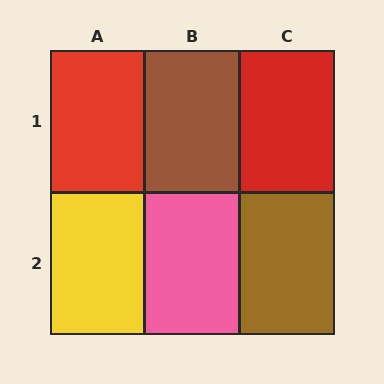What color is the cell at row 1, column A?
Red.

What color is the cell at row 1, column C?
Red.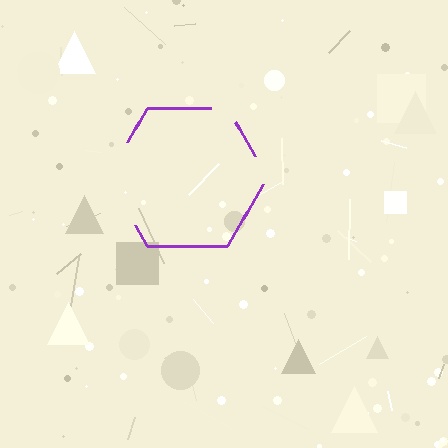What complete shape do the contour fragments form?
The contour fragments form a hexagon.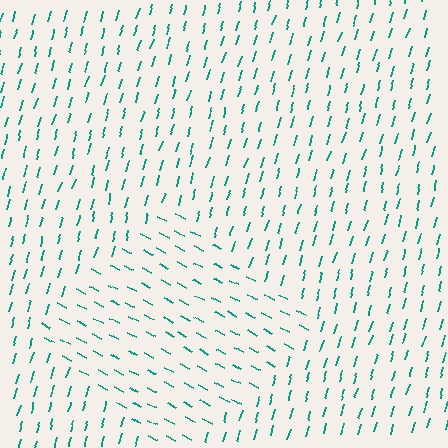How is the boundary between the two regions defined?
The boundary is defined purely by a change in line orientation (approximately 78 degrees difference). All lines are the same color and thickness.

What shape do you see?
I see a diamond.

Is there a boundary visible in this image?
Yes, there is a texture boundary formed by a change in line orientation.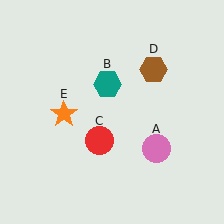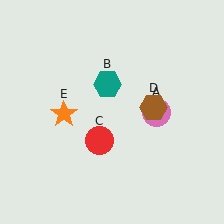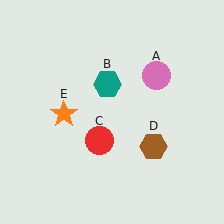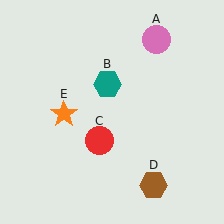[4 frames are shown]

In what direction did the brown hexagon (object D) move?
The brown hexagon (object D) moved down.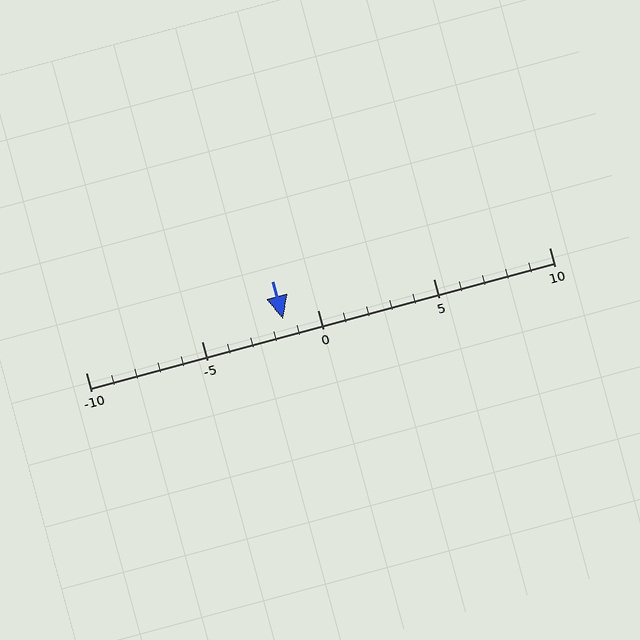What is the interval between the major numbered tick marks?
The major tick marks are spaced 5 units apart.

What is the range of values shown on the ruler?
The ruler shows values from -10 to 10.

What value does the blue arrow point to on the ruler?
The blue arrow points to approximately -2.